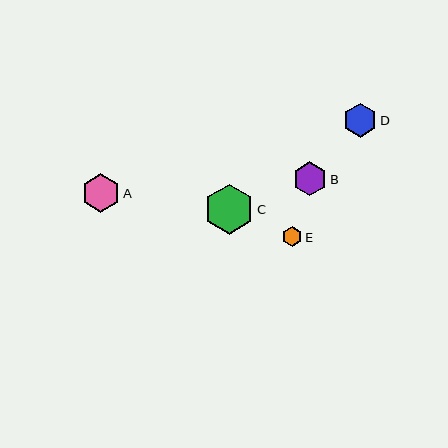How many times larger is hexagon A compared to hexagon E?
Hexagon A is approximately 2.0 times the size of hexagon E.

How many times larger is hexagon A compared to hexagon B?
Hexagon A is approximately 1.1 times the size of hexagon B.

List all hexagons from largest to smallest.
From largest to smallest: C, A, D, B, E.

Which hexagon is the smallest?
Hexagon E is the smallest with a size of approximately 19 pixels.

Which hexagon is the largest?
Hexagon C is the largest with a size of approximately 50 pixels.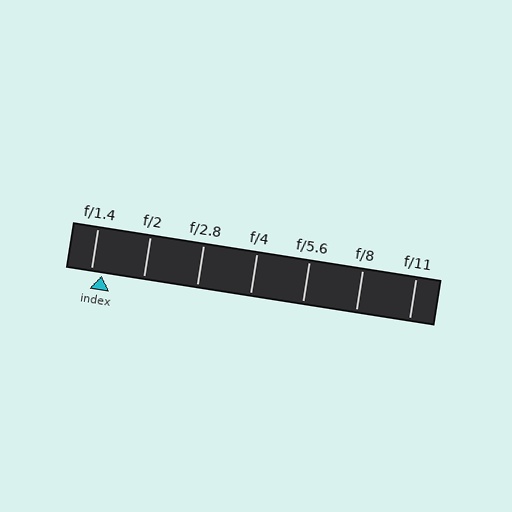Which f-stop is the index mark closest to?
The index mark is closest to f/1.4.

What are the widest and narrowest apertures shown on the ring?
The widest aperture shown is f/1.4 and the narrowest is f/11.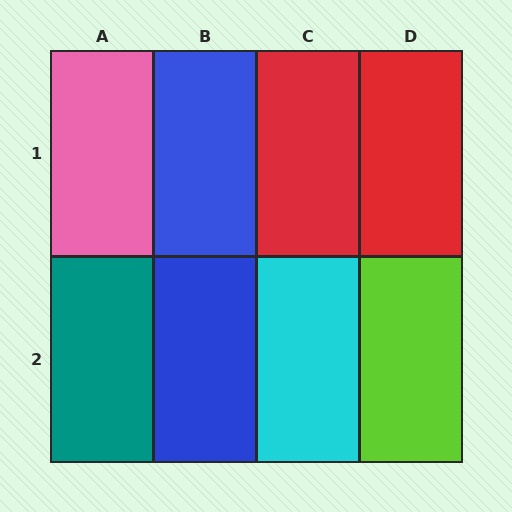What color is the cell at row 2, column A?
Teal.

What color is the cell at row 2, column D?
Lime.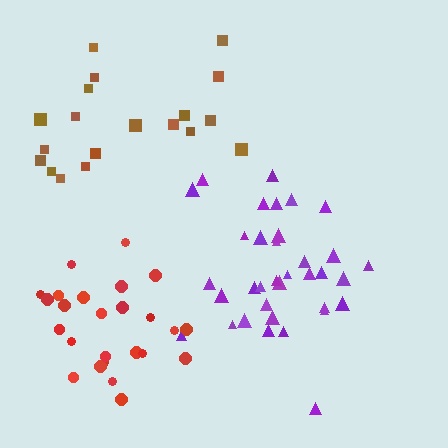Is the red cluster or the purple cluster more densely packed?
Purple.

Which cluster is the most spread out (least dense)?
Brown.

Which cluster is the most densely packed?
Purple.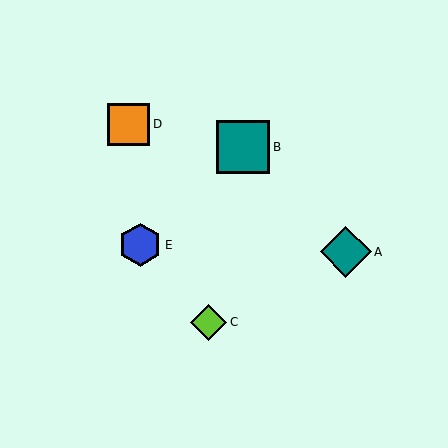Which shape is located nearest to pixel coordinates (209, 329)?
The lime diamond (labeled C) at (208, 322) is nearest to that location.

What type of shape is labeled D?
Shape D is an orange square.